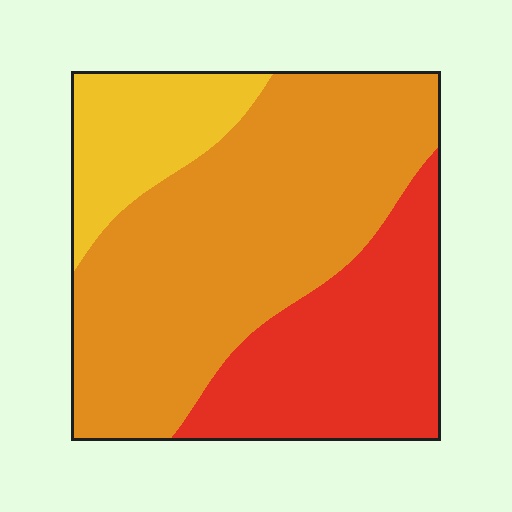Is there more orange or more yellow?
Orange.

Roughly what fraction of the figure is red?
Red covers around 30% of the figure.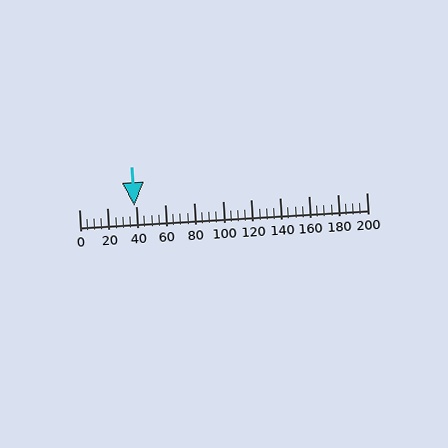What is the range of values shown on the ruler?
The ruler shows values from 0 to 200.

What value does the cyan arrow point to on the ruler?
The cyan arrow points to approximately 38.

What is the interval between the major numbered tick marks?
The major tick marks are spaced 20 units apart.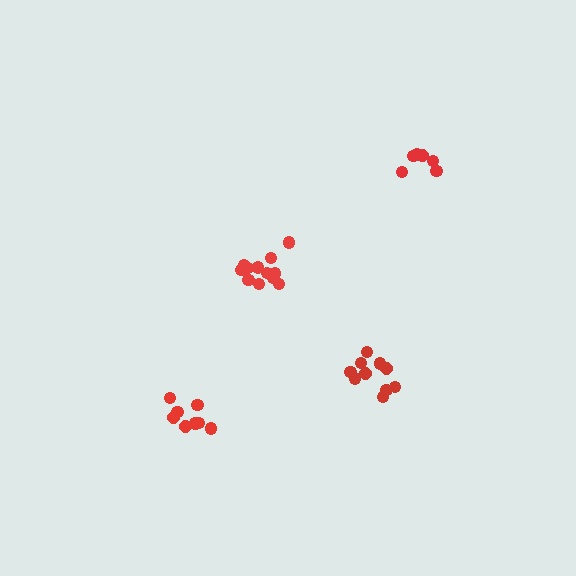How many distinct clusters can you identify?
There are 4 distinct clusters.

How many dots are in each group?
Group 1: 9 dots, Group 2: 12 dots, Group 3: 10 dots, Group 4: 6 dots (37 total).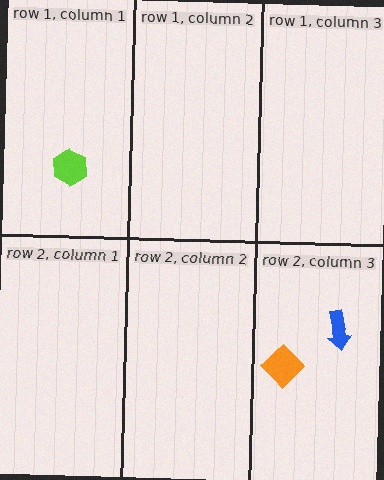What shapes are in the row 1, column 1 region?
The lime hexagon.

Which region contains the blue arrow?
The row 2, column 3 region.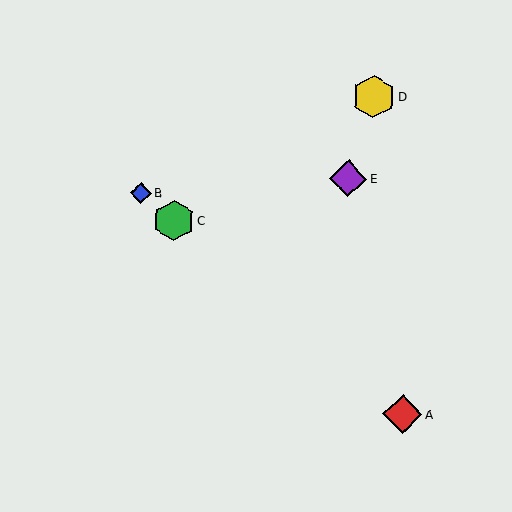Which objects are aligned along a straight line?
Objects A, B, C are aligned along a straight line.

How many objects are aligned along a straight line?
3 objects (A, B, C) are aligned along a straight line.